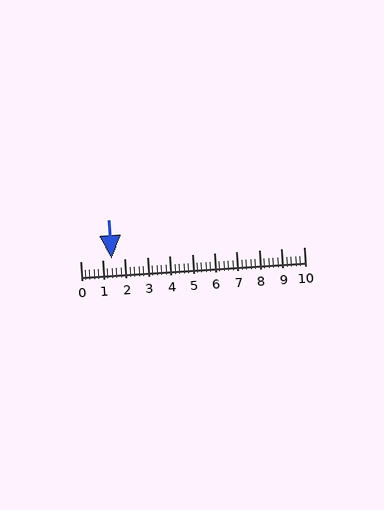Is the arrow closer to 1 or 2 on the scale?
The arrow is closer to 1.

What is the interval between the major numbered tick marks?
The major tick marks are spaced 1 units apart.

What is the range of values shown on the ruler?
The ruler shows values from 0 to 10.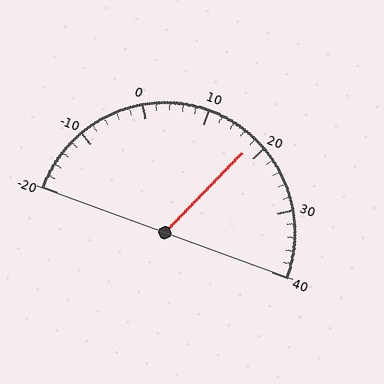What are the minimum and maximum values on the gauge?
The gauge ranges from -20 to 40.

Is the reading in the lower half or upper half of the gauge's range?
The reading is in the upper half of the range (-20 to 40).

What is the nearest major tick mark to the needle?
The nearest major tick mark is 20.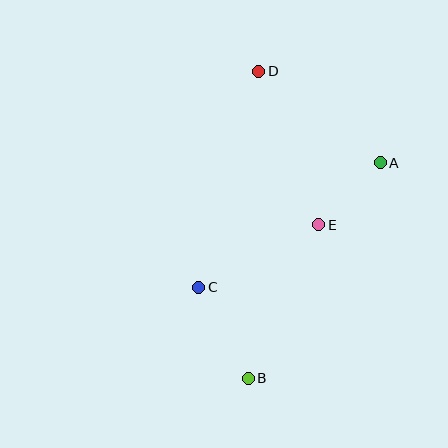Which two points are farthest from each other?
Points B and D are farthest from each other.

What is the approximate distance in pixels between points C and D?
The distance between C and D is approximately 224 pixels.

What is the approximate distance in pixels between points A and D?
The distance between A and D is approximately 152 pixels.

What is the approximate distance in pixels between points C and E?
The distance between C and E is approximately 135 pixels.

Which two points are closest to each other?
Points A and E are closest to each other.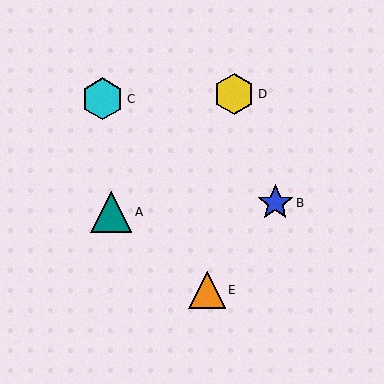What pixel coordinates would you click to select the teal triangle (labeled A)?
Click at (111, 212) to select the teal triangle A.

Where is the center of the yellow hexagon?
The center of the yellow hexagon is at (234, 94).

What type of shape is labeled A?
Shape A is a teal triangle.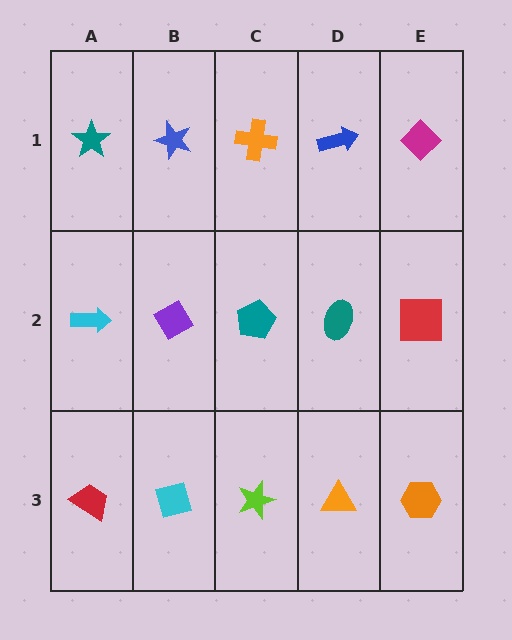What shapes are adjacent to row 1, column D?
A teal ellipse (row 2, column D), an orange cross (row 1, column C), a magenta diamond (row 1, column E).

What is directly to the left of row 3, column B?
A red trapezoid.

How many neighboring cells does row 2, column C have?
4.